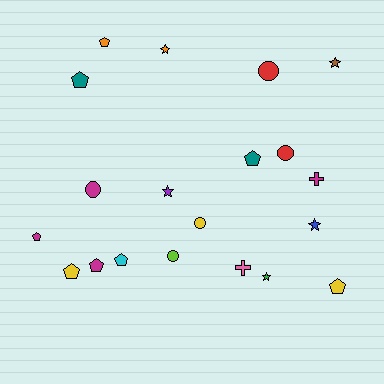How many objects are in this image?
There are 20 objects.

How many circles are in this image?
There are 5 circles.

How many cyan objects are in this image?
There is 1 cyan object.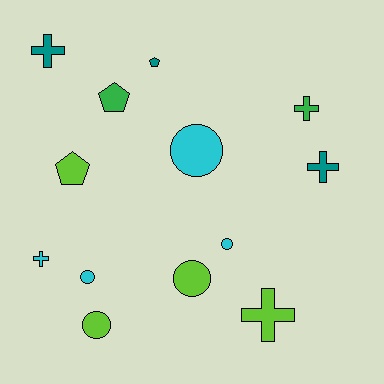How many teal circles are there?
There are no teal circles.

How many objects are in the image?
There are 13 objects.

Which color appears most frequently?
Lime, with 4 objects.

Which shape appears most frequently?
Circle, with 5 objects.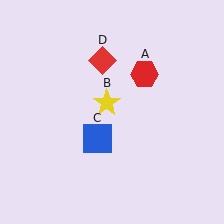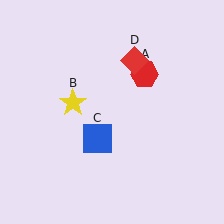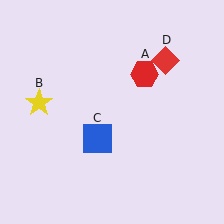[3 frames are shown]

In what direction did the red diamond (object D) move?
The red diamond (object D) moved right.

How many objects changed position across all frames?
2 objects changed position: yellow star (object B), red diamond (object D).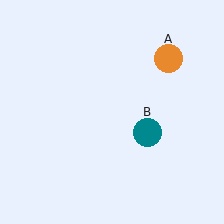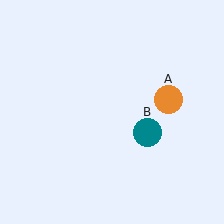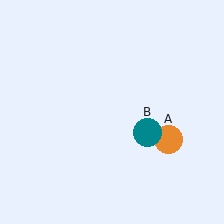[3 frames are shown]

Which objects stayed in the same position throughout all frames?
Teal circle (object B) remained stationary.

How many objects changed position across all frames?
1 object changed position: orange circle (object A).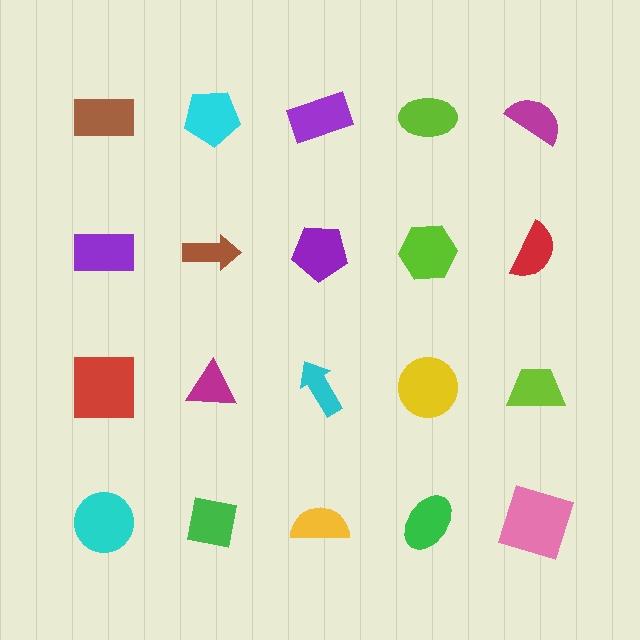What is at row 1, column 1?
A brown rectangle.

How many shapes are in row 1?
5 shapes.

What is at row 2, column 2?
A brown arrow.